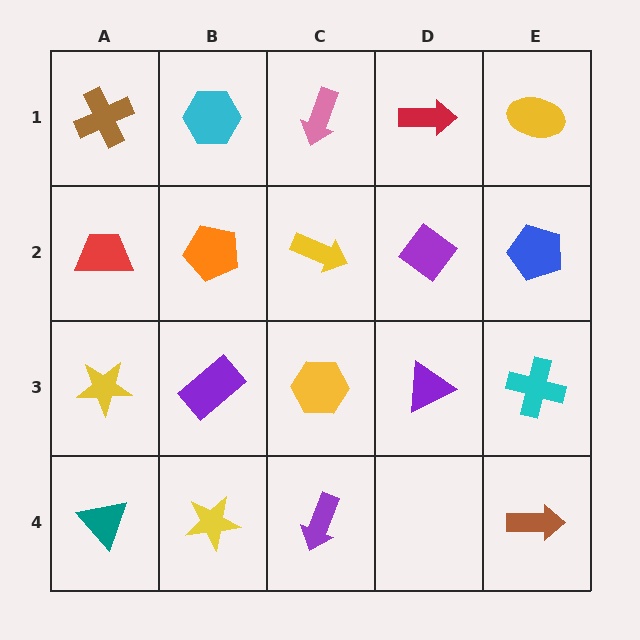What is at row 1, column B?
A cyan hexagon.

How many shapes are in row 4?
4 shapes.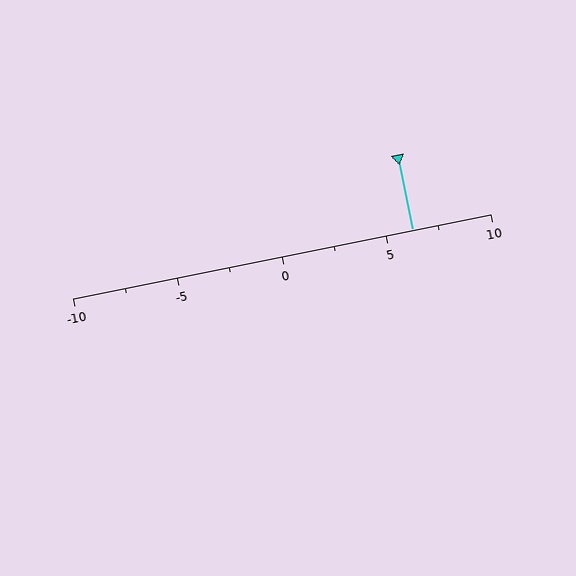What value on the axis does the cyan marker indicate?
The marker indicates approximately 6.2.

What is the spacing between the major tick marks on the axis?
The major ticks are spaced 5 apart.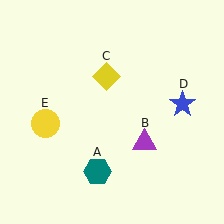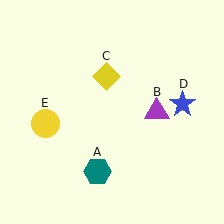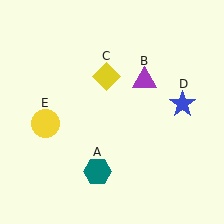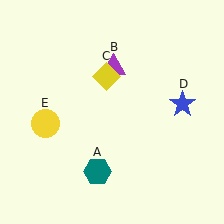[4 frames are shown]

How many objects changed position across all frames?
1 object changed position: purple triangle (object B).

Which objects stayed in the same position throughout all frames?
Teal hexagon (object A) and yellow diamond (object C) and blue star (object D) and yellow circle (object E) remained stationary.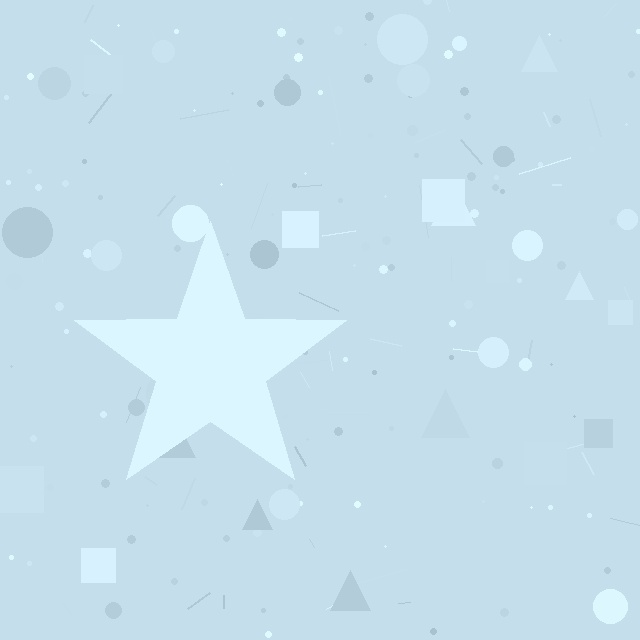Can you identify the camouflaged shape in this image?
The camouflaged shape is a star.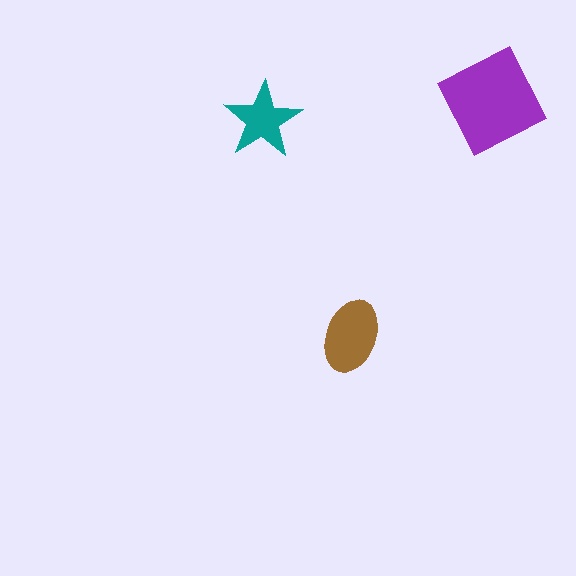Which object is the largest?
The purple square.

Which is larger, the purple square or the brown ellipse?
The purple square.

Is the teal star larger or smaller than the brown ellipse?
Smaller.